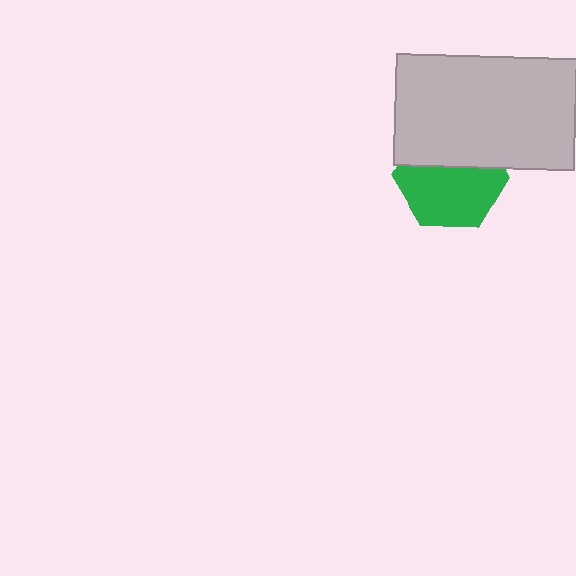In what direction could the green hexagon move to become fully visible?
The green hexagon could move down. That would shift it out from behind the light gray rectangle entirely.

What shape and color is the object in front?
The object in front is a light gray rectangle.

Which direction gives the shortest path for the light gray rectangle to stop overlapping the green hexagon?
Moving up gives the shortest separation.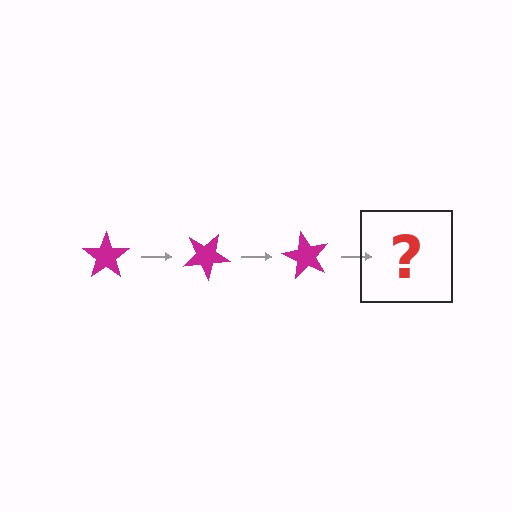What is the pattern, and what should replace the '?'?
The pattern is that the star rotates 30 degrees each step. The '?' should be a magenta star rotated 90 degrees.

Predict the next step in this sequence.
The next step is a magenta star rotated 90 degrees.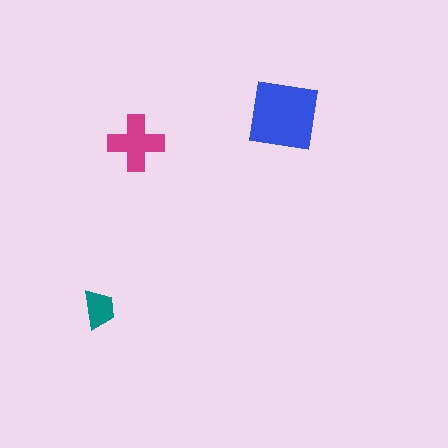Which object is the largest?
The blue square.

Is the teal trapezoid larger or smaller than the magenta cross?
Smaller.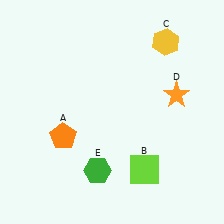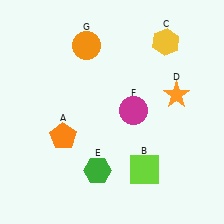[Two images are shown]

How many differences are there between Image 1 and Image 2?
There are 2 differences between the two images.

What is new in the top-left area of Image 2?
An orange circle (G) was added in the top-left area of Image 2.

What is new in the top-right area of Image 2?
A magenta circle (F) was added in the top-right area of Image 2.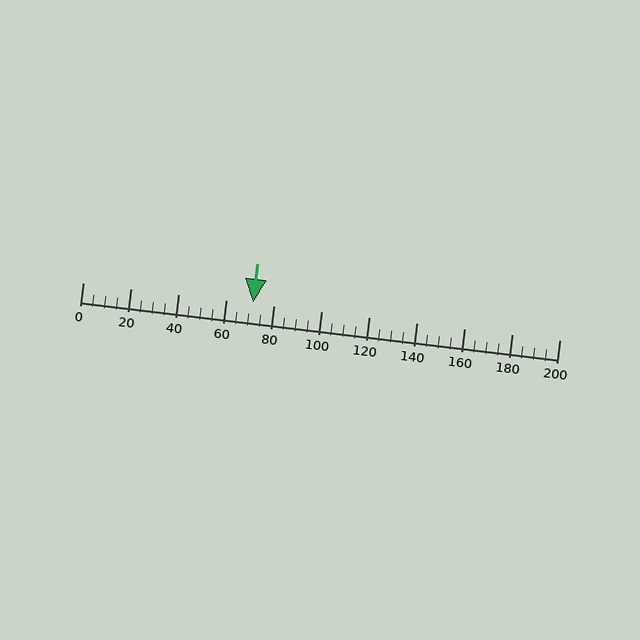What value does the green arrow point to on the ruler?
The green arrow points to approximately 72.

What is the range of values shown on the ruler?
The ruler shows values from 0 to 200.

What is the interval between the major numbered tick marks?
The major tick marks are spaced 20 units apart.